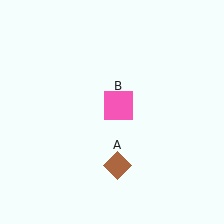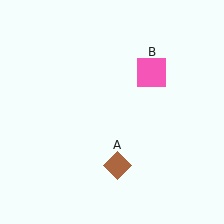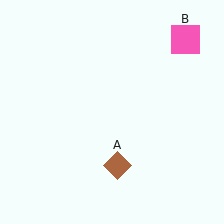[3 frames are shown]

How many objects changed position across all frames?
1 object changed position: pink square (object B).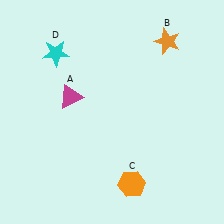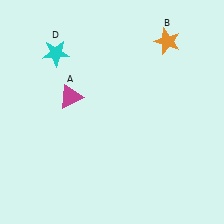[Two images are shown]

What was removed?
The orange hexagon (C) was removed in Image 2.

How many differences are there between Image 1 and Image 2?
There is 1 difference between the two images.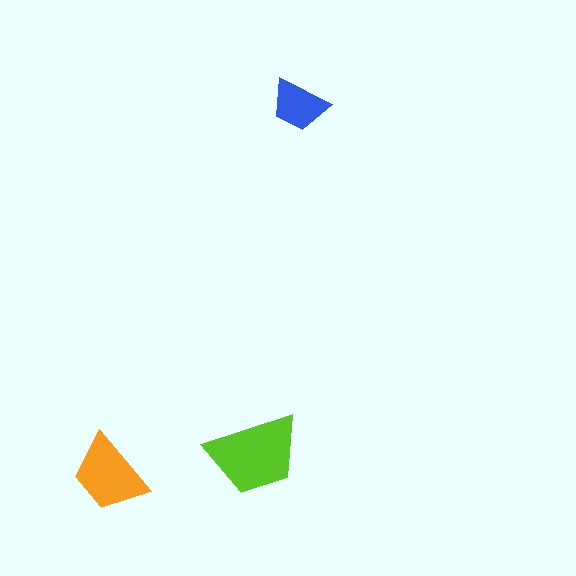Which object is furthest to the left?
The orange trapezoid is leftmost.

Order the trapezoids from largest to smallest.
the lime one, the orange one, the blue one.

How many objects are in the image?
There are 3 objects in the image.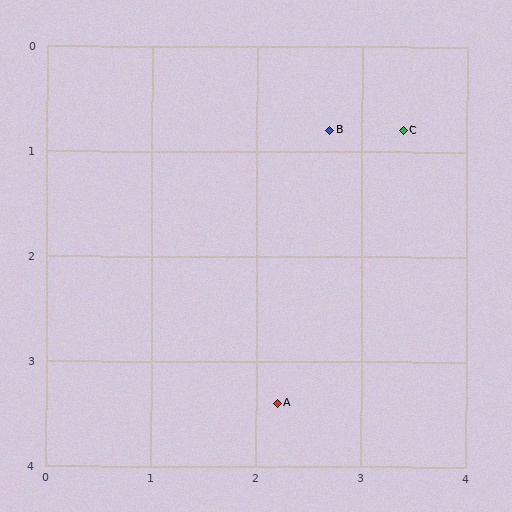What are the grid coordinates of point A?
Point A is at approximately (2.2, 3.4).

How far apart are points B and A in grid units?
Points B and A are about 2.6 grid units apart.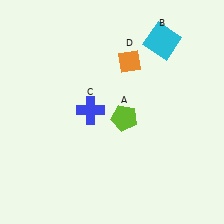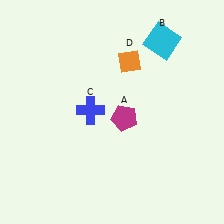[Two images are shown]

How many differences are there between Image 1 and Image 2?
There is 1 difference between the two images.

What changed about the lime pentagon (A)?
In Image 1, A is lime. In Image 2, it changed to magenta.